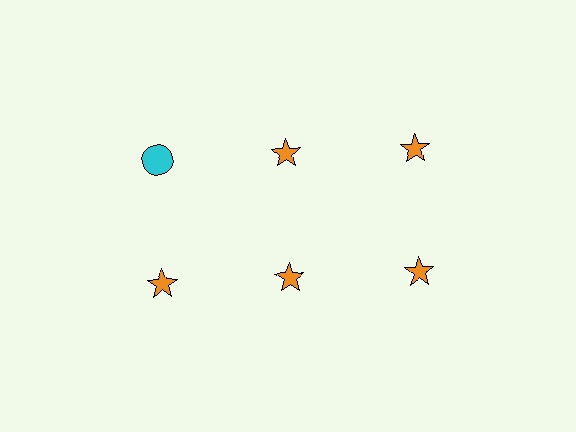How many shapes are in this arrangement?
There are 6 shapes arranged in a grid pattern.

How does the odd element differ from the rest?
It differs in both color (cyan instead of orange) and shape (circle instead of star).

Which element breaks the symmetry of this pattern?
The cyan circle in the top row, leftmost column breaks the symmetry. All other shapes are orange stars.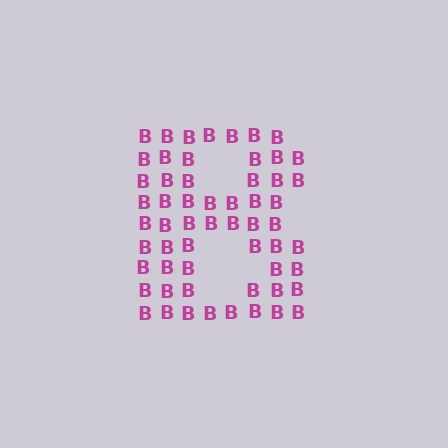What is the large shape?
The large shape is the letter B.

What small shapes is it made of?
It is made of small letter B's.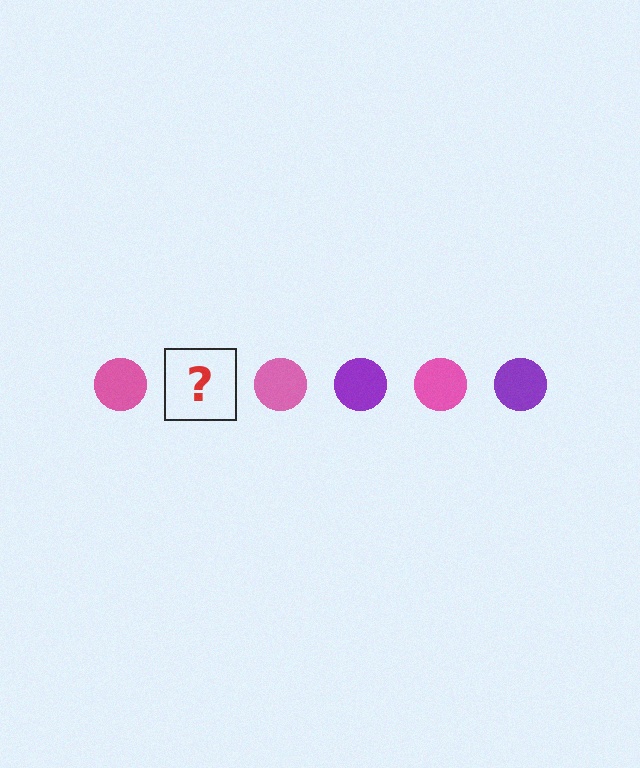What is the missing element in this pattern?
The missing element is a purple circle.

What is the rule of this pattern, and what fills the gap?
The rule is that the pattern cycles through pink, purple circles. The gap should be filled with a purple circle.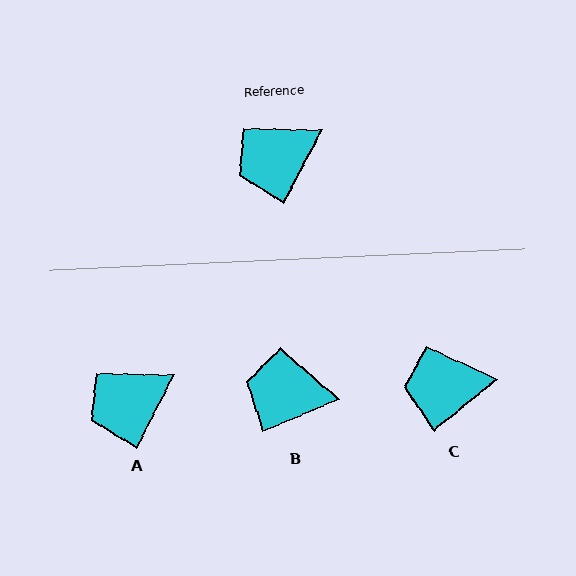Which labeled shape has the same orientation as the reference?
A.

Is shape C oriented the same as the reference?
No, it is off by about 23 degrees.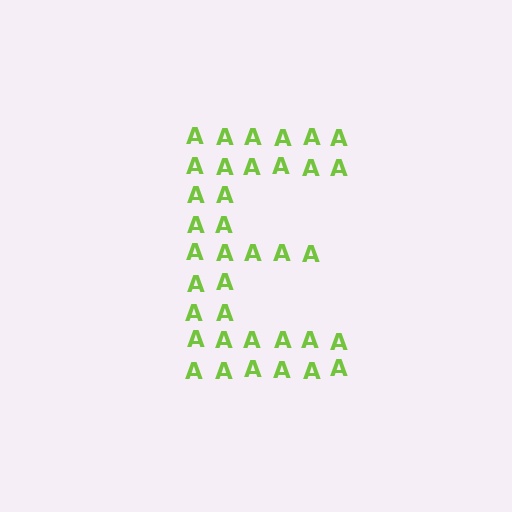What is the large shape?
The large shape is the letter E.